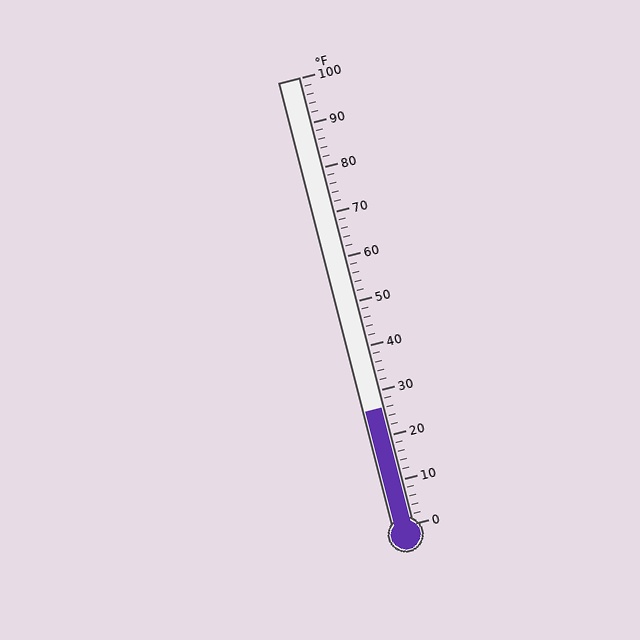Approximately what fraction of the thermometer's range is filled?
The thermometer is filled to approximately 25% of its range.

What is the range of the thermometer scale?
The thermometer scale ranges from 0°F to 100°F.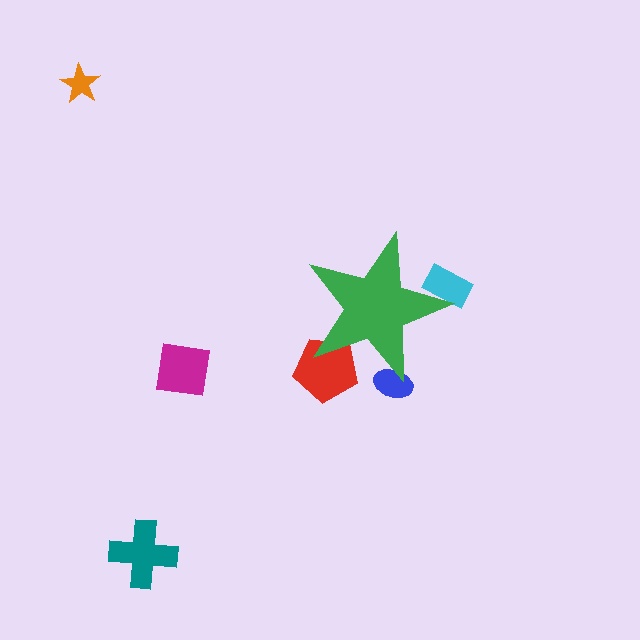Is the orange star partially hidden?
No, the orange star is fully visible.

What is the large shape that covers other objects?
A green star.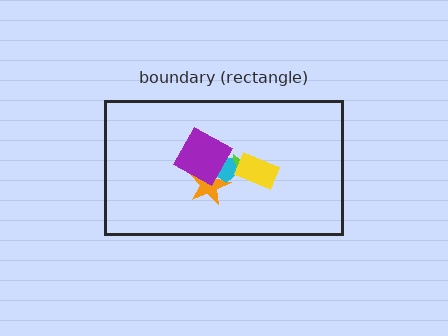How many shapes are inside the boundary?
5 inside, 0 outside.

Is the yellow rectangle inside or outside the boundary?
Inside.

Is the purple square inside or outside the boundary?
Inside.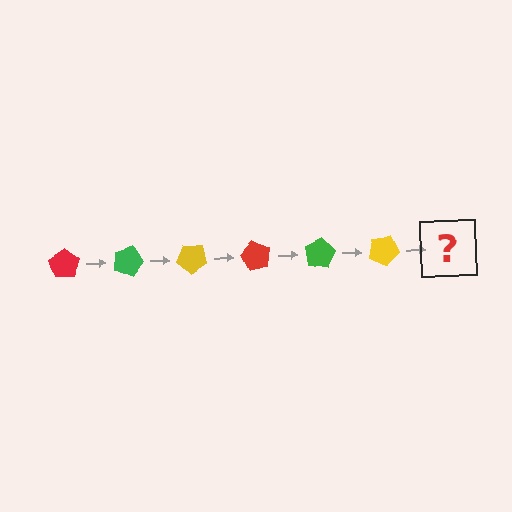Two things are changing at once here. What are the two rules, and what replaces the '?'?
The two rules are that it rotates 20 degrees each step and the color cycles through red, green, and yellow. The '?' should be a red pentagon, rotated 120 degrees from the start.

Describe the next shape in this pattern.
It should be a red pentagon, rotated 120 degrees from the start.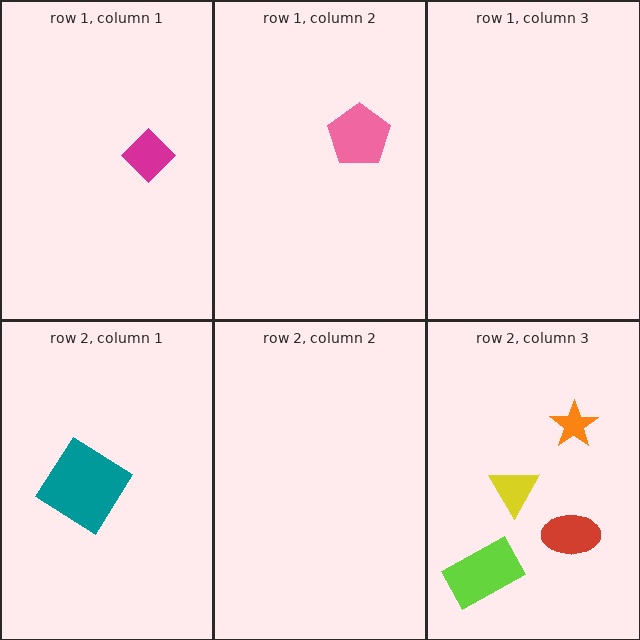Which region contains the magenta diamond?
The row 1, column 1 region.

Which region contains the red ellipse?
The row 2, column 3 region.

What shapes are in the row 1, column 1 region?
The magenta diamond.